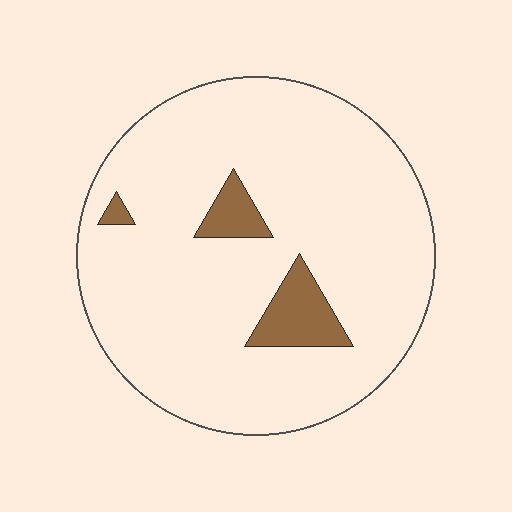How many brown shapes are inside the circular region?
3.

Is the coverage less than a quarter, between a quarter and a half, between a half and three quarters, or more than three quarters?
Less than a quarter.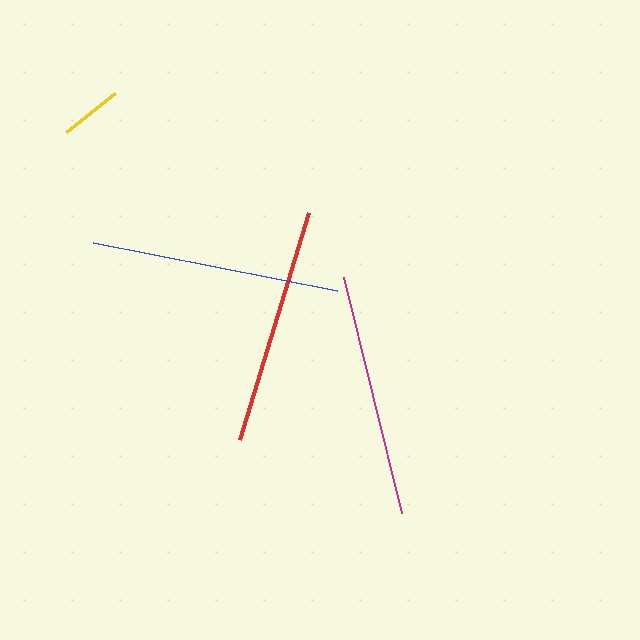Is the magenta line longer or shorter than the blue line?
The blue line is longer than the magenta line.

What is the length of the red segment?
The red segment is approximately 237 pixels long.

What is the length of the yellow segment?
The yellow segment is approximately 63 pixels long.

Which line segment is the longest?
The blue line is the longest at approximately 249 pixels.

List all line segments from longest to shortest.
From longest to shortest: blue, magenta, red, yellow.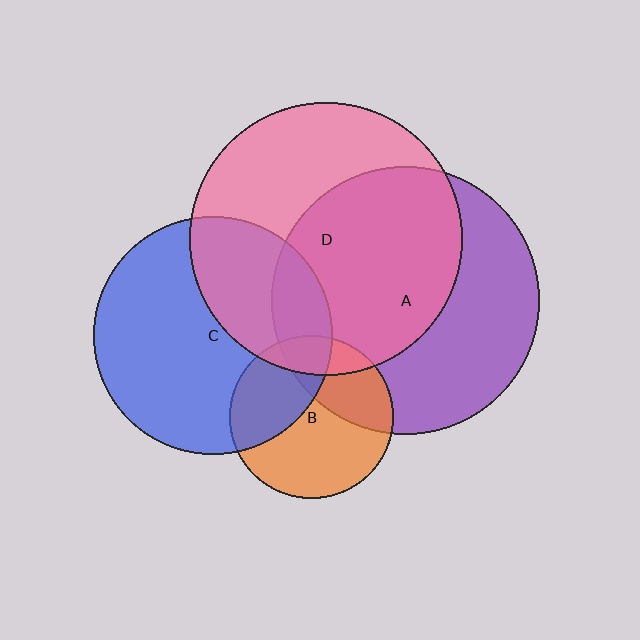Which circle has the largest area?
Circle D (pink).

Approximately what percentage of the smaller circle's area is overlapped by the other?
Approximately 35%.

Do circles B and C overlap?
Yes.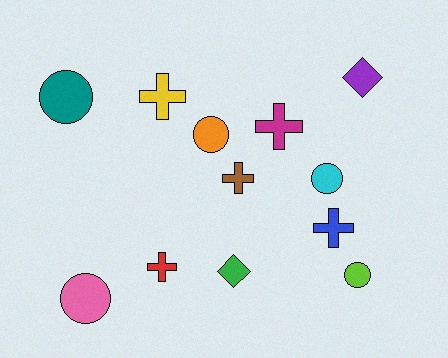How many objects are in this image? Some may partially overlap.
There are 12 objects.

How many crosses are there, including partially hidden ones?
There are 5 crosses.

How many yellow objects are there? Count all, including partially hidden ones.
There is 1 yellow object.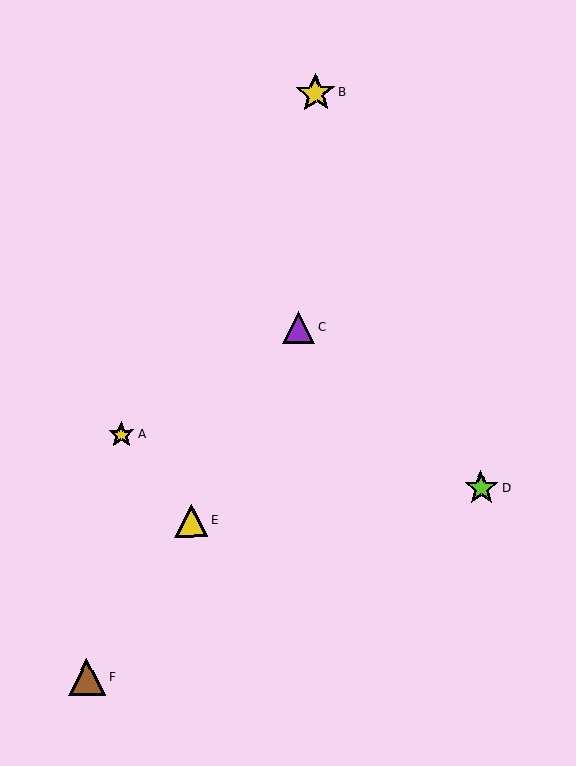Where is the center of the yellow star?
The center of the yellow star is at (121, 435).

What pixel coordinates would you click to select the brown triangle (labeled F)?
Click at (87, 677) to select the brown triangle F.